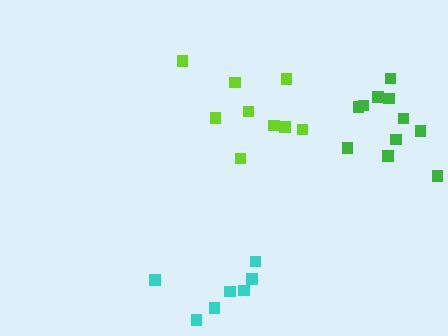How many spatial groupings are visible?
There are 3 spatial groupings.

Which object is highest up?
The green cluster is topmost.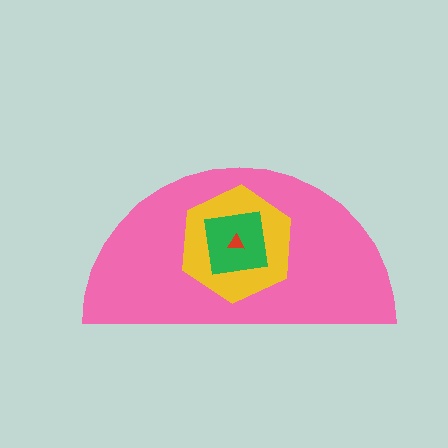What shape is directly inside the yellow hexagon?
The green square.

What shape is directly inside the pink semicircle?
The yellow hexagon.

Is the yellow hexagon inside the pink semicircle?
Yes.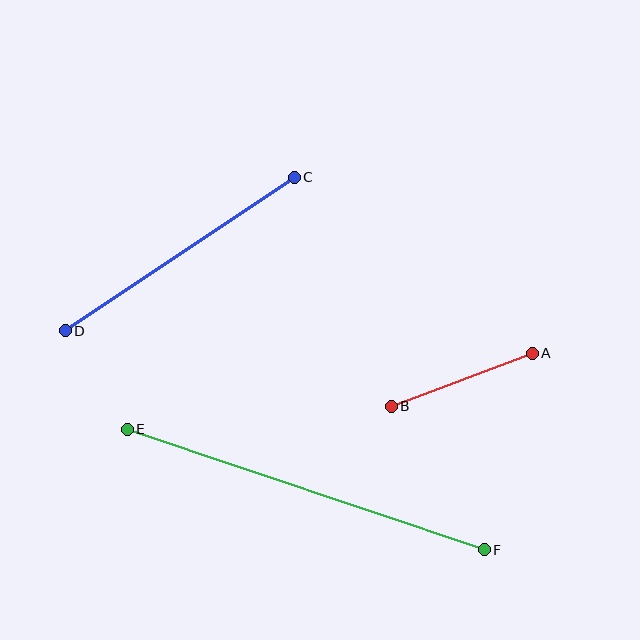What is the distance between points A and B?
The distance is approximately 150 pixels.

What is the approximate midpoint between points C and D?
The midpoint is at approximately (180, 254) pixels.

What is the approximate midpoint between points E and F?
The midpoint is at approximately (306, 490) pixels.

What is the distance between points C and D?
The distance is approximately 276 pixels.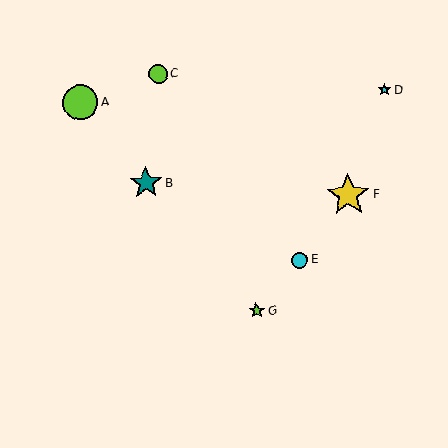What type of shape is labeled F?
Shape F is a yellow star.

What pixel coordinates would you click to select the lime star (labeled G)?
Click at (257, 311) to select the lime star G.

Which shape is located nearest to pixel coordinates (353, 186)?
The yellow star (labeled F) at (348, 195) is nearest to that location.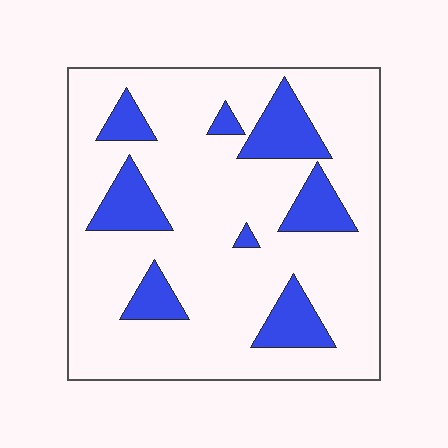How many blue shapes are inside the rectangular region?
8.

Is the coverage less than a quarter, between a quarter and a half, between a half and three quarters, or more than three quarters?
Less than a quarter.